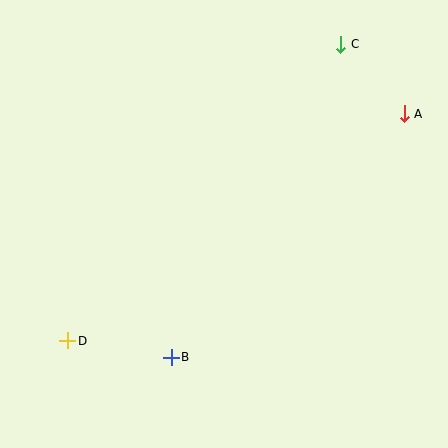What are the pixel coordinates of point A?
Point A is at (404, 114).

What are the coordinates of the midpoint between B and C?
The midpoint between B and C is at (256, 201).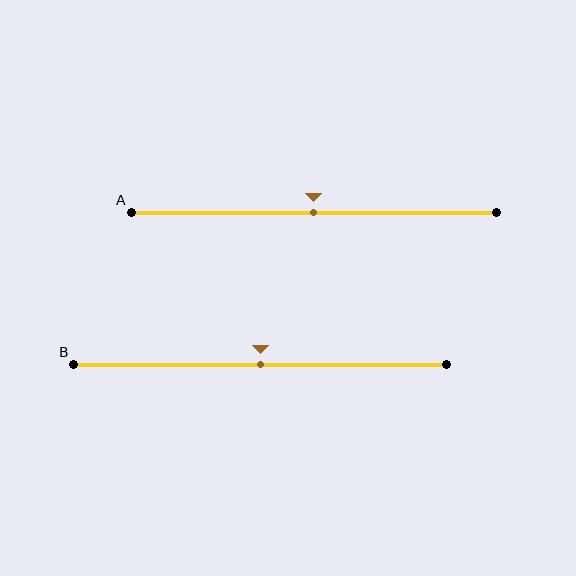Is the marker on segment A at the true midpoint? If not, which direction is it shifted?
Yes, the marker on segment A is at the true midpoint.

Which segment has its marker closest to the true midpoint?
Segment A has its marker closest to the true midpoint.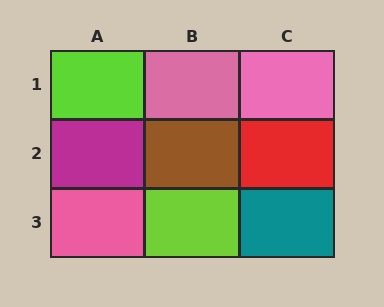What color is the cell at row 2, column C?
Red.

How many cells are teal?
1 cell is teal.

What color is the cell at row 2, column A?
Magenta.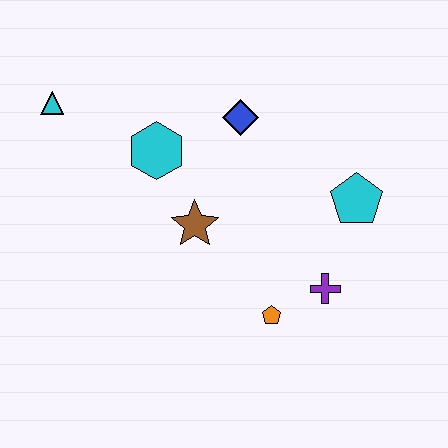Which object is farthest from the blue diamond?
The orange pentagon is farthest from the blue diamond.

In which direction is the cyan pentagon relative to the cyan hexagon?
The cyan pentagon is to the right of the cyan hexagon.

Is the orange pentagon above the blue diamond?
No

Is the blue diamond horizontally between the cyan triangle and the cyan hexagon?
No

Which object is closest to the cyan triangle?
The cyan hexagon is closest to the cyan triangle.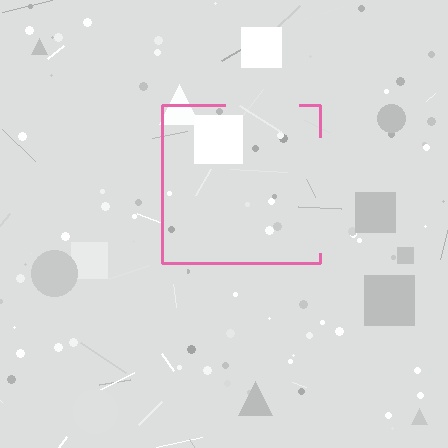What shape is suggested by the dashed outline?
The dashed outline suggests a square.